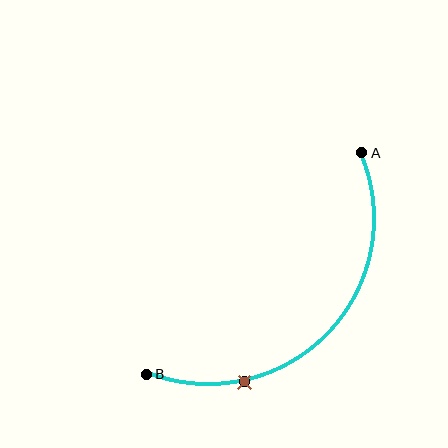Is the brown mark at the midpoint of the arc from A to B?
No. The brown mark lies on the arc but is closer to endpoint B. The arc midpoint would be at the point on the curve equidistant along the arc from both A and B.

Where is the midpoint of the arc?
The arc midpoint is the point on the curve farthest from the straight line joining A and B. It sits below and to the right of that line.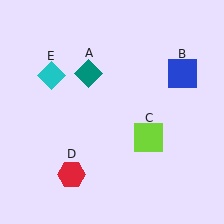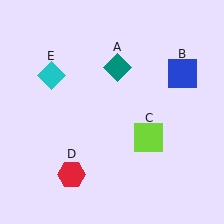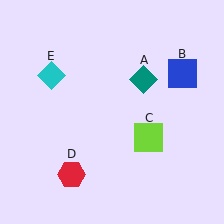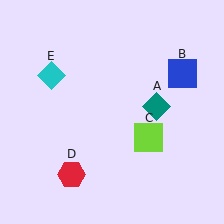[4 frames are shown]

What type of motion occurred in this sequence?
The teal diamond (object A) rotated clockwise around the center of the scene.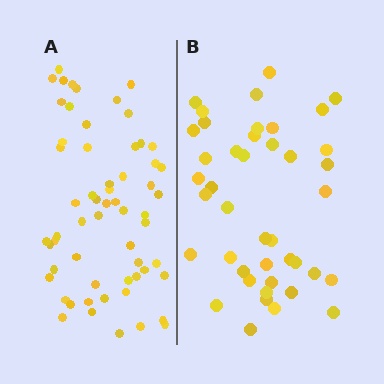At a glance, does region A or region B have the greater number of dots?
Region A (the left region) has more dots.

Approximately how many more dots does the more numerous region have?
Region A has approximately 20 more dots than region B.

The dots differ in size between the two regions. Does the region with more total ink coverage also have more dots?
No. Region B has more total ink coverage because its dots are larger, but region A actually contains more individual dots. Total area can be misleading — the number of items is what matters here.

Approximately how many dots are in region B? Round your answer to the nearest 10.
About 40 dots. (The exact count is 42, which rounds to 40.)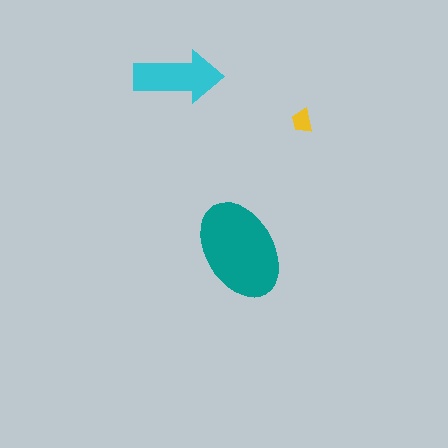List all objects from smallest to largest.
The yellow trapezoid, the cyan arrow, the teal ellipse.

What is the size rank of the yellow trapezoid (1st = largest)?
3rd.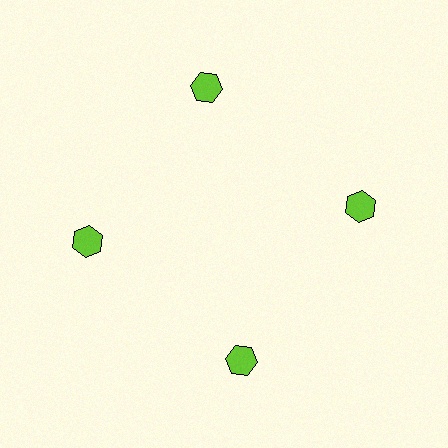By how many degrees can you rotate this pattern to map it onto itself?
The pattern maps onto itself every 90 degrees of rotation.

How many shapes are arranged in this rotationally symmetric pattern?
There are 4 shapes, arranged in 4 groups of 1.